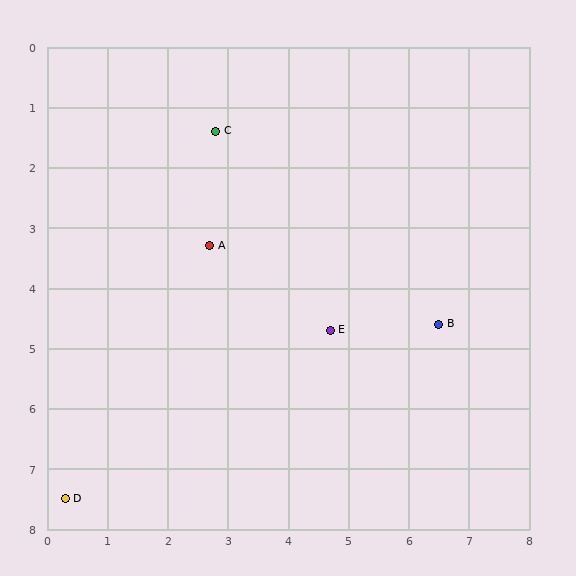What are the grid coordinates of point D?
Point D is at approximately (0.3, 7.5).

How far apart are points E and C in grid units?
Points E and C are about 3.8 grid units apart.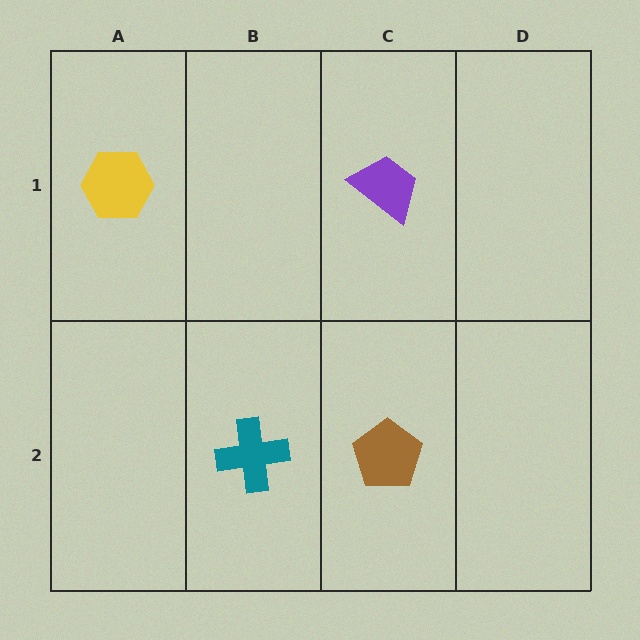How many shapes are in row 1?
2 shapes.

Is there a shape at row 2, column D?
No, that cell is empty.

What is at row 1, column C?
A purple trapezoid.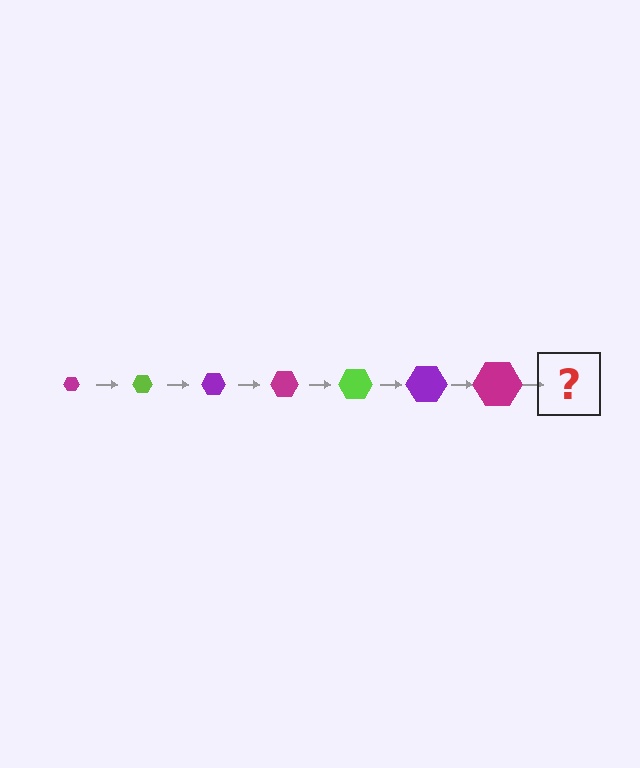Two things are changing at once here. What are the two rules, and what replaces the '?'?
The two rules are that the hexagon grows larger each step and the color cycles through magenta, lime, and purple. The '?' should be a lime hexagon, larger than the previous one.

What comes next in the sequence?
The next element should be a lime hexagon, larger than the previous one.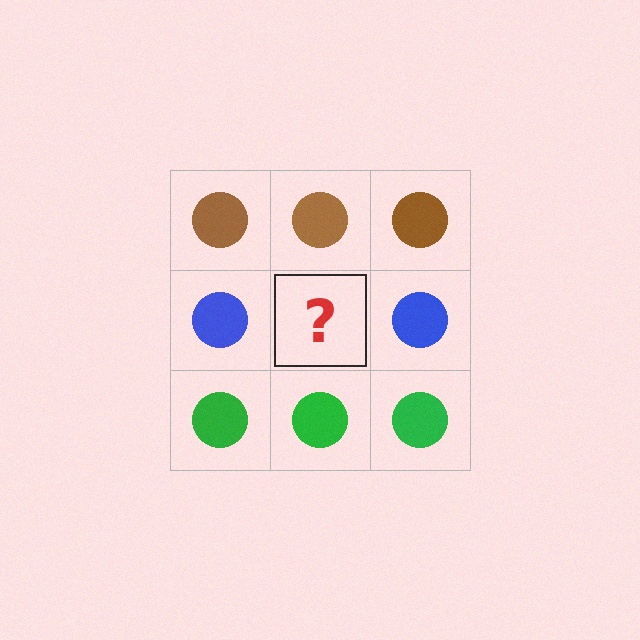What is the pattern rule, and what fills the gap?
The rule is that each row has a consistent color. The gap should be filled with a blue circle.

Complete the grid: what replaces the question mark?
The question mark should be replaced with a blue circle.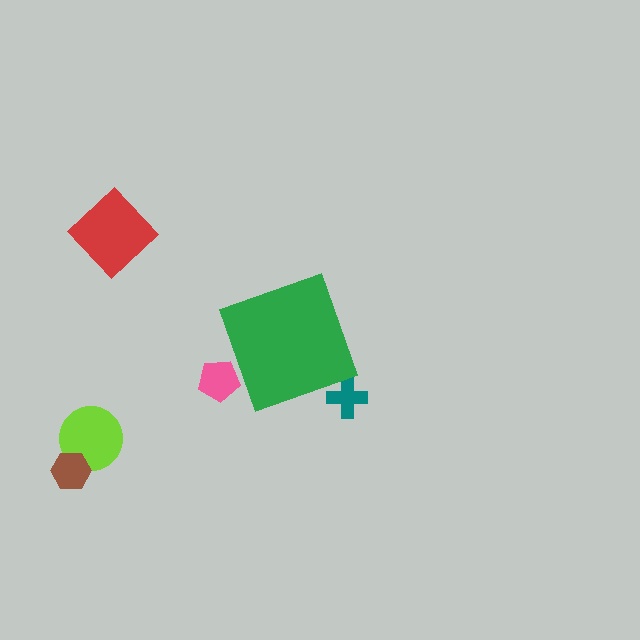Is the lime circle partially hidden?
No, the lime circle is fully visible.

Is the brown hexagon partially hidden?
No, the brown hexagon is fully visible.